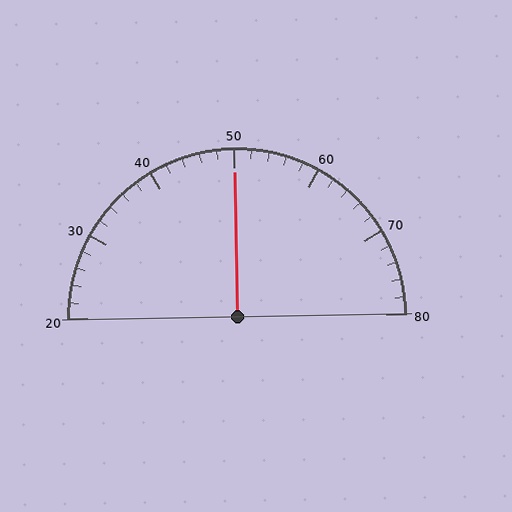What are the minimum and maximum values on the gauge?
The gauge ranges from 20 to 80.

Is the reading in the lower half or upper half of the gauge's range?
The reading is in the upper half of the range (20 to 80).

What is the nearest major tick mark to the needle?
The nearest major tick mark is 50.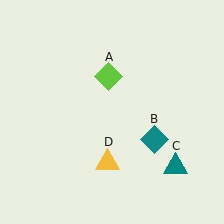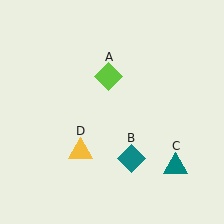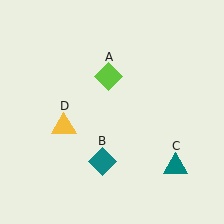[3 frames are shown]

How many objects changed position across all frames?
2 objects changed position: teal diamond (object B), yellow triangle (object D).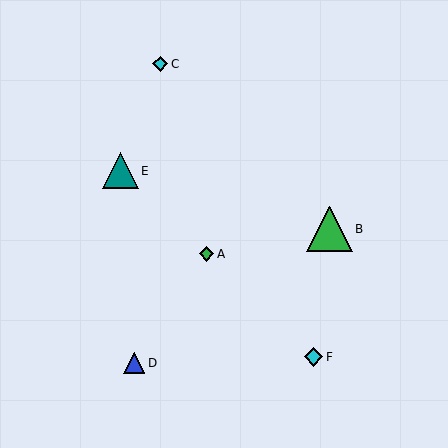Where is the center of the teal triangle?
The center of the teal triangle is at (120, 171).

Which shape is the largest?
The green triangle (labeled B) is the largest.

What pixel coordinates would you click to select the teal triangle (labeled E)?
Click at (120, 171) to select the teal triangle E.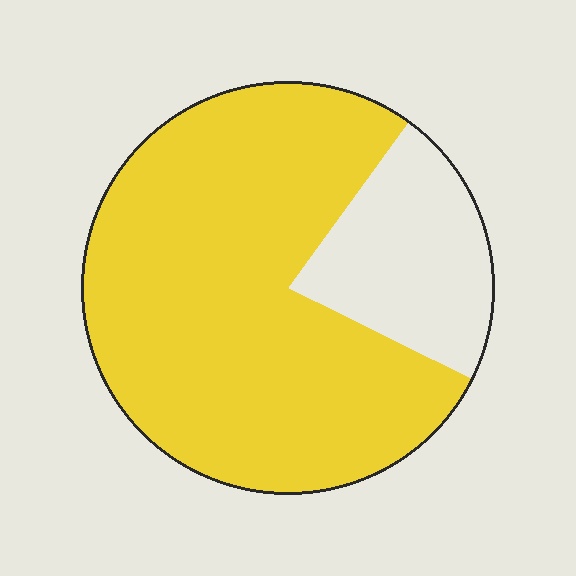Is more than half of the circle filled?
Yes.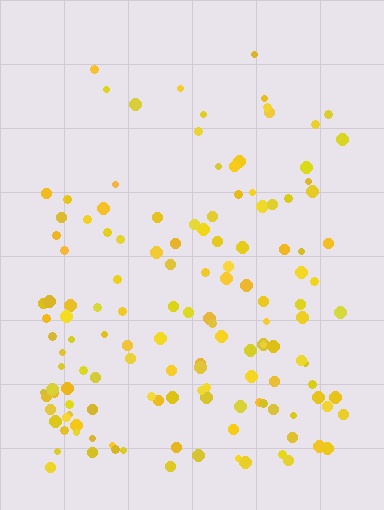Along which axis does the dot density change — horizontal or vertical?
Vertical.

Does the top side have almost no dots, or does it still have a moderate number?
Still a moderate number, just noticeably fewer than the bottom.